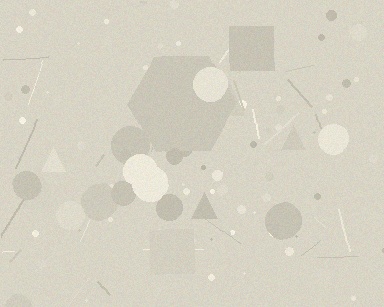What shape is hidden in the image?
A hexagon is hidden in the image.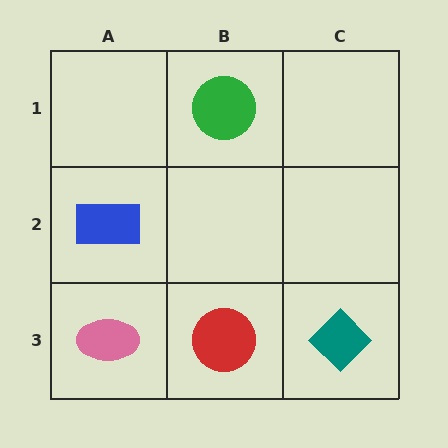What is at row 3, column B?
A red circle.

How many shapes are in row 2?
1 shape.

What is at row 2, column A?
A blue rectangle.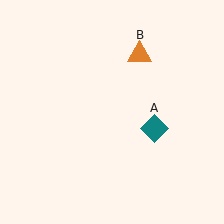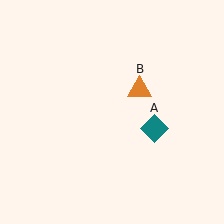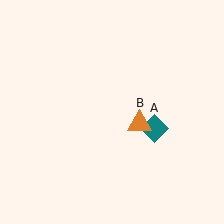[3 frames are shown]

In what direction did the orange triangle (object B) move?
The orange triangle (object B) moved down.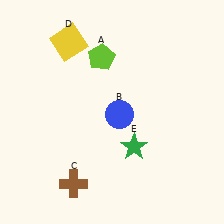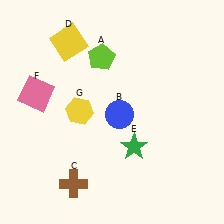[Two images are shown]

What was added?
A pink square (F), a yellow hexagon (G) were added in Image 2.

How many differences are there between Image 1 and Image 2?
There are 2 differences between the two images.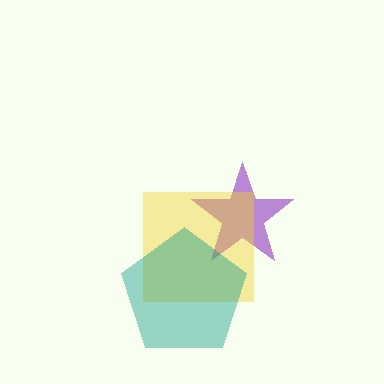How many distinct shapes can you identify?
There are 3 distinct shapes: a purple star, a yellow square, a teal pentagon.